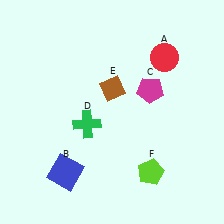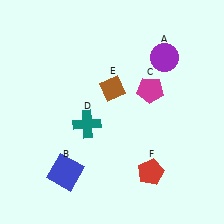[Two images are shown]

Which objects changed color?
A changed from red to purple. D changed from green to teal. F changed from lime to red.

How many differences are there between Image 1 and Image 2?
There are 3 differences between the two images.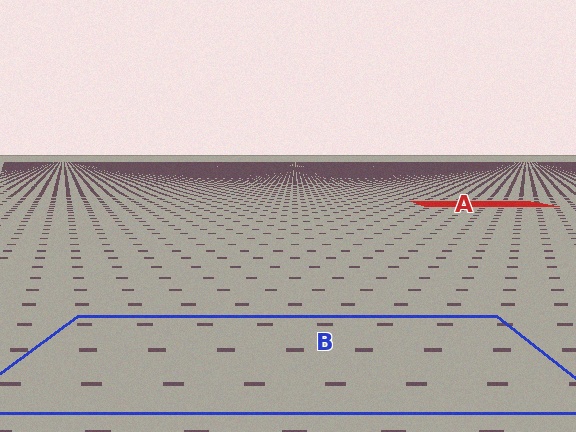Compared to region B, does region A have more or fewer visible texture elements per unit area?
Region A has more texture elements per unit area — they are packed more densely because it is farther away.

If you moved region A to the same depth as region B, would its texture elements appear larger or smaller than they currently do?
They would appear larger. At a closer depth, the same texture elements are projected at a bigger on-screen size.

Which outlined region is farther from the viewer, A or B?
Region A is farther from the viewer — the texture elements inside it appear smaller and more densely packed.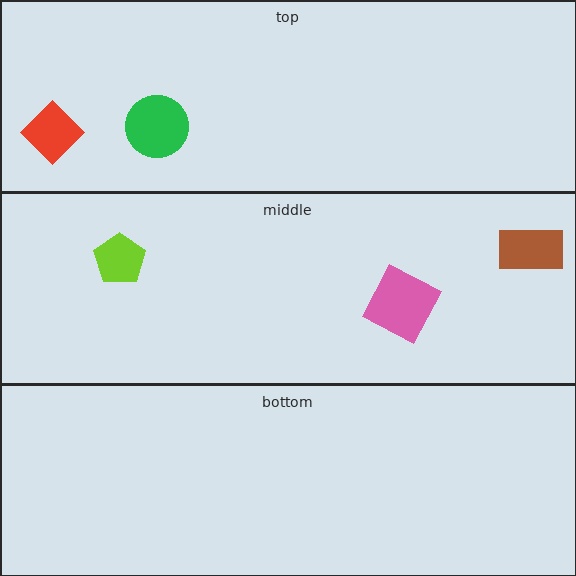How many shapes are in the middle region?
3.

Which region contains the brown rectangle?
The middle region.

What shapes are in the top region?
The red diamond, the green circle.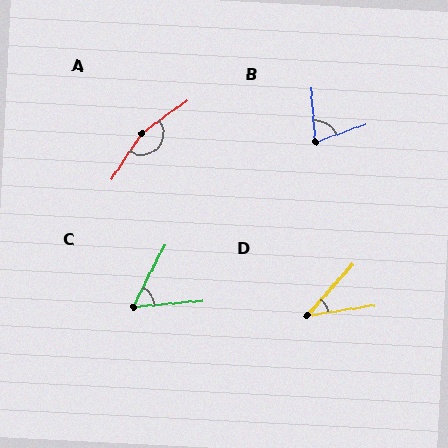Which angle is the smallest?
D, at approximately 40 degrees.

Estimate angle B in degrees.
Approximately 75 degrees.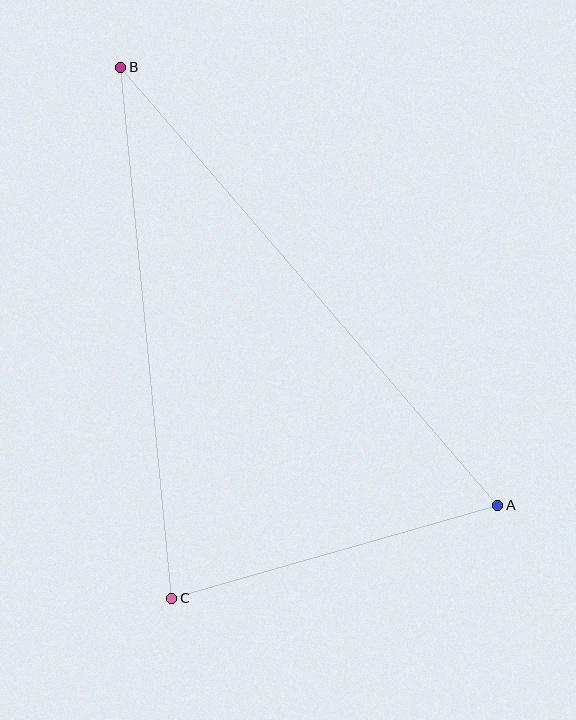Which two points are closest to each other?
Points A and C are closest to each other.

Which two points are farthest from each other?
Points A and B are farthest from each other.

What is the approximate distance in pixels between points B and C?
The distance between B and C is approximately 533 pixels.